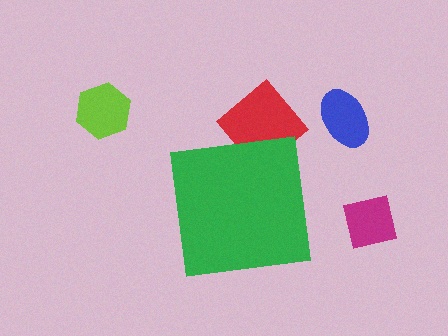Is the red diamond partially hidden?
Yes, the red diamond is partially hidden behind the green square.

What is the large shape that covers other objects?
A green square.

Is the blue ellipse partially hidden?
No, the blue ellipse is fully visible.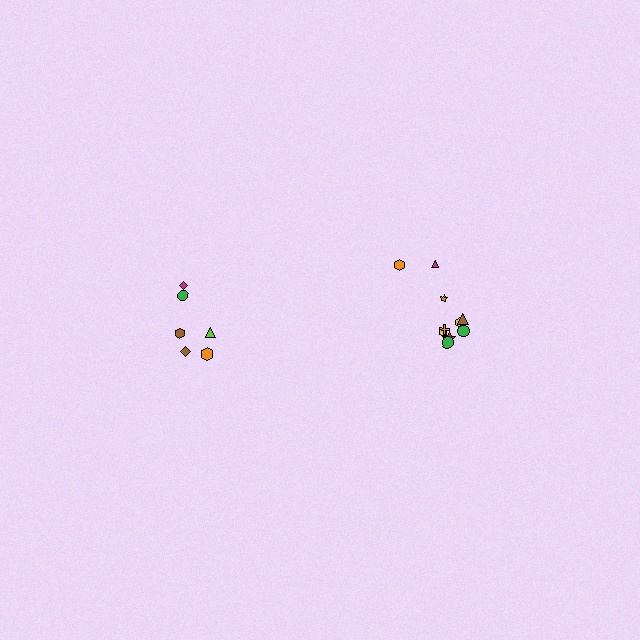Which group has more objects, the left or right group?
The right group.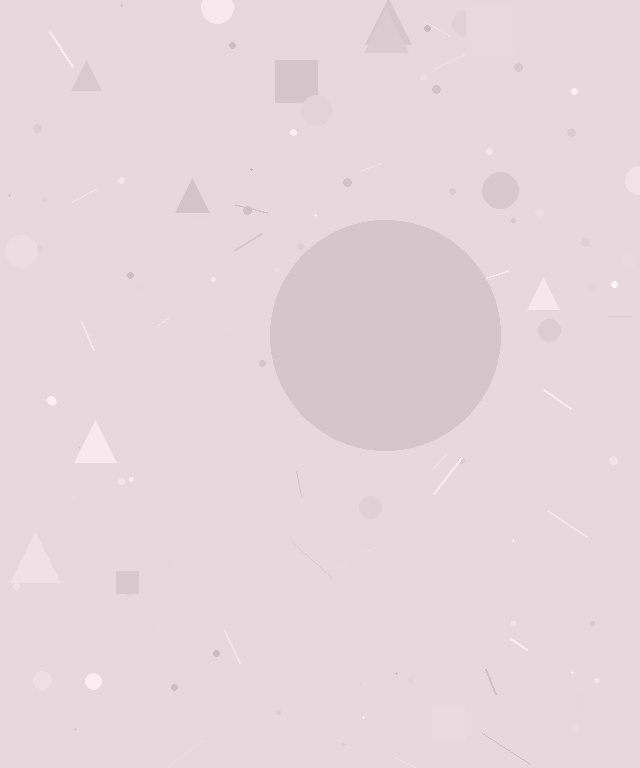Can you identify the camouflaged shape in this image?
The camouflaged shape is a circle.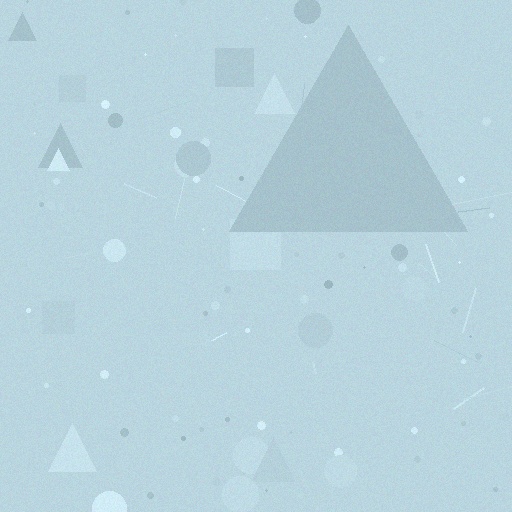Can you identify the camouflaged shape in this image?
The camouflaged shape is a triangle.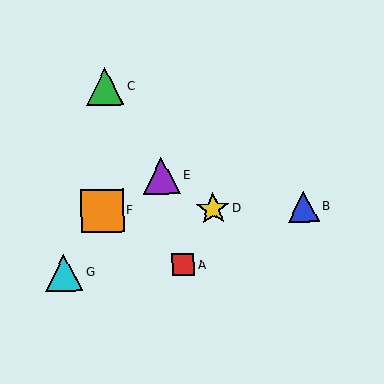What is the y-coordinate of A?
Object A is at y≈265.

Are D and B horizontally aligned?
Yes, both are at y≈209.